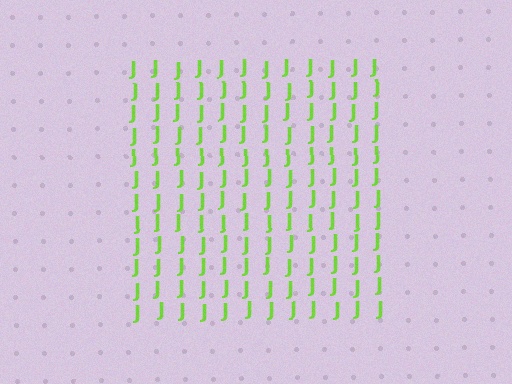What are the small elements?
The small elements are letter J's.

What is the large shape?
The large shape is a square.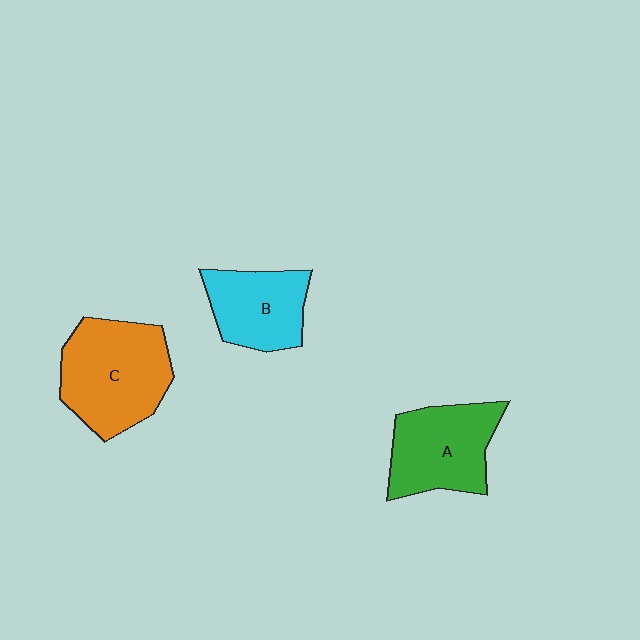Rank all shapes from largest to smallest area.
From largest to smallest: C (orange), A (green), B (cyan).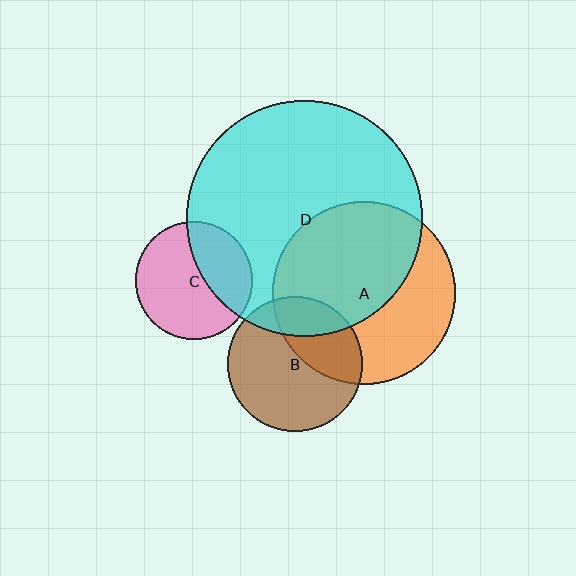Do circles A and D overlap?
Yes.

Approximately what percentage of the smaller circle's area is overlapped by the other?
Approximately 55%.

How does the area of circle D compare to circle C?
Approximately 4.0 times.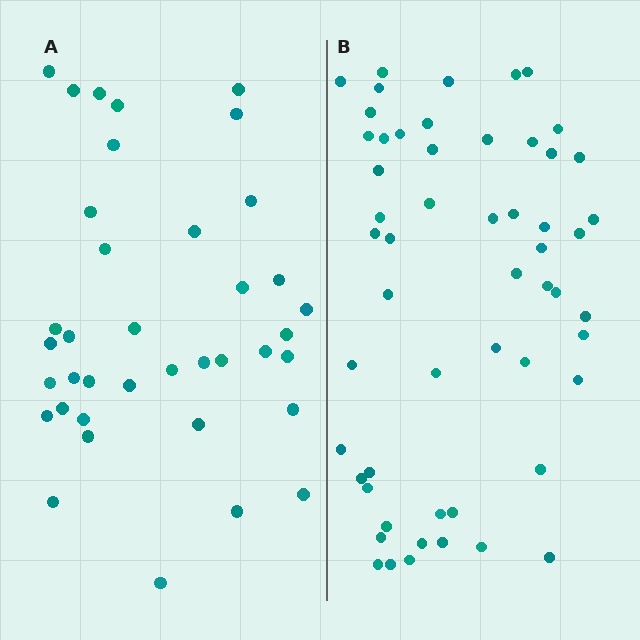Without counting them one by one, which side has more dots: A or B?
Region B (the right region) has more dots.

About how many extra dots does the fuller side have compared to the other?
Region B has approximately 15 more dots than region A.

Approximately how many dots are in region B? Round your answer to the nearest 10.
About 60 dots. (The exact count is 55, which rounds to 60.)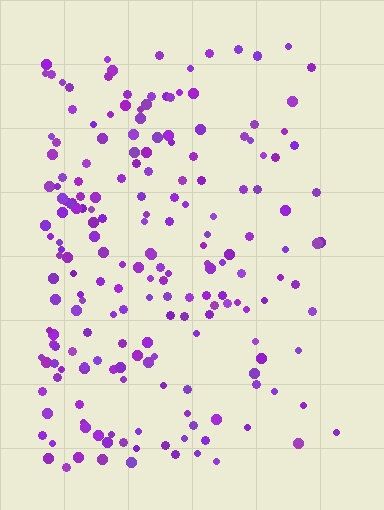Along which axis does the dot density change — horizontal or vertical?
Horizontal.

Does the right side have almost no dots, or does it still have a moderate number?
Still a moderate number, just noticeably fewer than the left.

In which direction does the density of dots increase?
From right to left, with the left side densest.